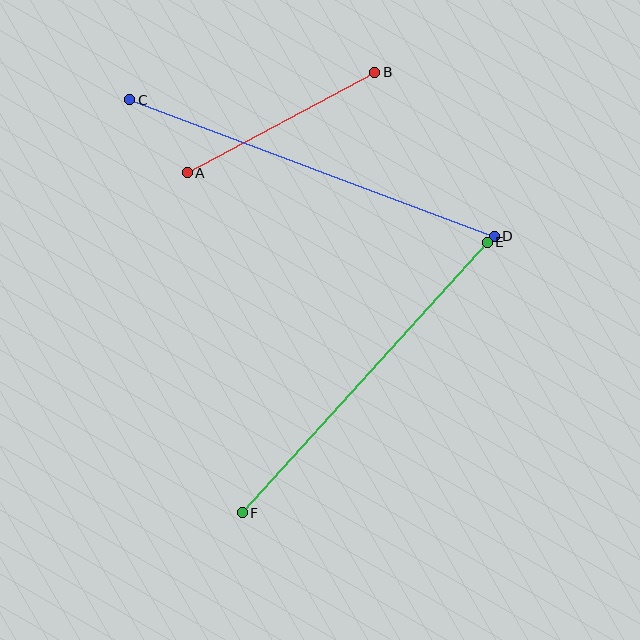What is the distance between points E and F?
The distance is approximately 365 pixels.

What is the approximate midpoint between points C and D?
The midpoint is at approximately (312, 168) pixels.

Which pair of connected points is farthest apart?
Points C and D are farthest apart.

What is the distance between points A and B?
The distance is approximately 213 pixels.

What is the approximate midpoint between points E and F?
The midpoint is at approximately (365, 378) pixels.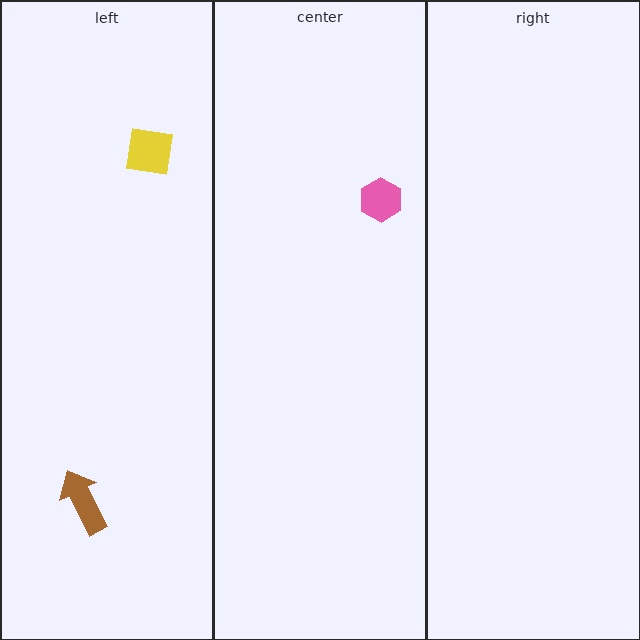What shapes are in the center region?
The pink hexagon.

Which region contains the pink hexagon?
The center region.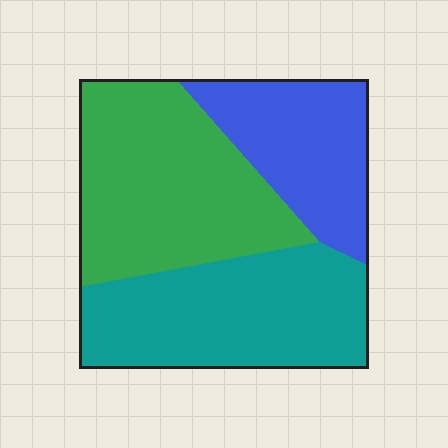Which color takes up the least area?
Blue, at roughly 25%.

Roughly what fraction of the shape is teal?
Teal covers roughly 35% of the shape.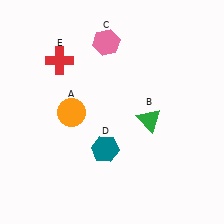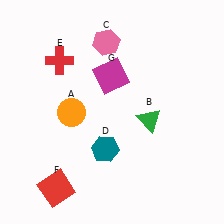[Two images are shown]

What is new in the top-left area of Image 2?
A magenta square (G) was added in the top-left area of Image 2.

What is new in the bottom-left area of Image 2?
A red square (F) was added in the bottom-left area of Image 2.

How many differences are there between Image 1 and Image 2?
There are 2 differences between the two images.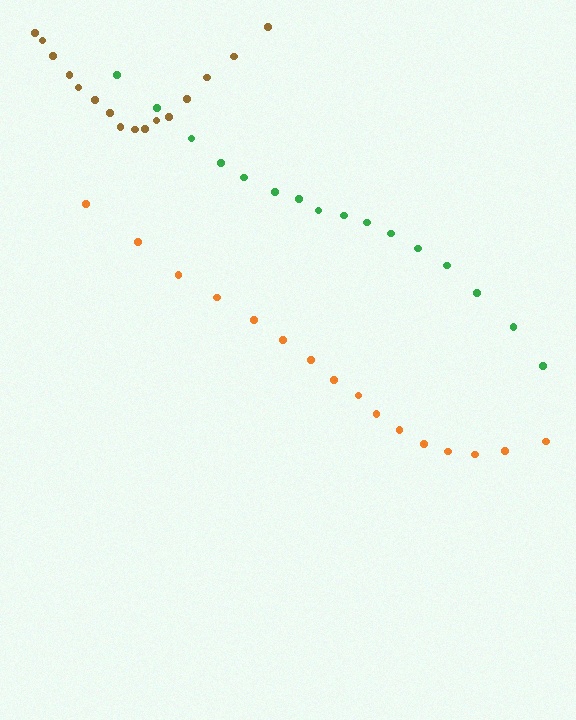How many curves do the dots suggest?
There are 3 distinct paths.